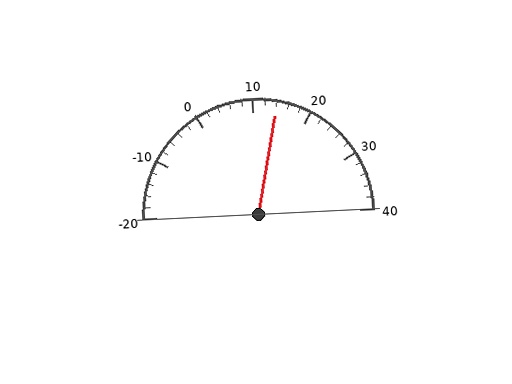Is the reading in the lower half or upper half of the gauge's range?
The reading is in the upper half of the range (-20 to 40).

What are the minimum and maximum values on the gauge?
The gauge ranges from -20 to 40.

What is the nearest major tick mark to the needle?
The nearest major tick mark is 10.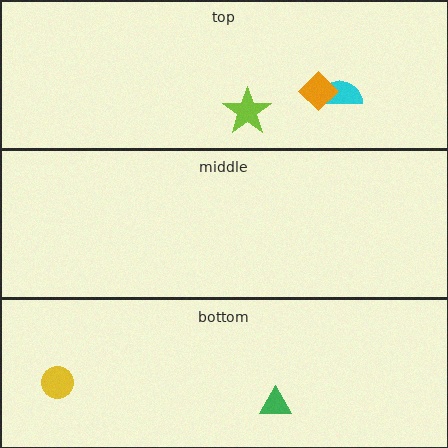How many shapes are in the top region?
3.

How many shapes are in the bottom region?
2.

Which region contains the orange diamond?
The top region.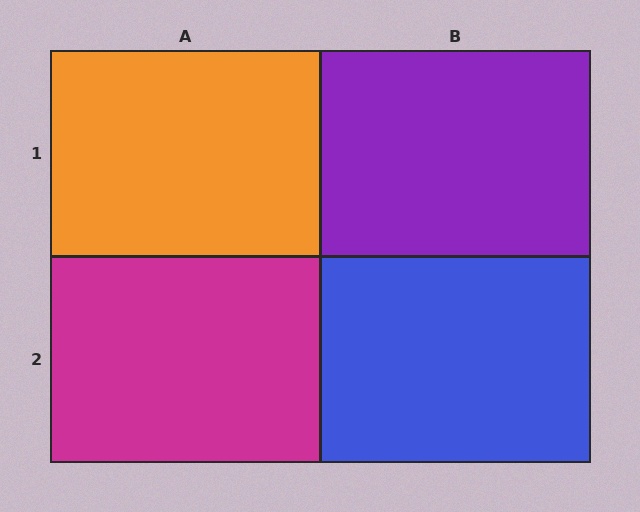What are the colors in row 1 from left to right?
Orange, purple.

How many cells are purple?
1 cell is purple.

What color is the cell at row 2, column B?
Blue.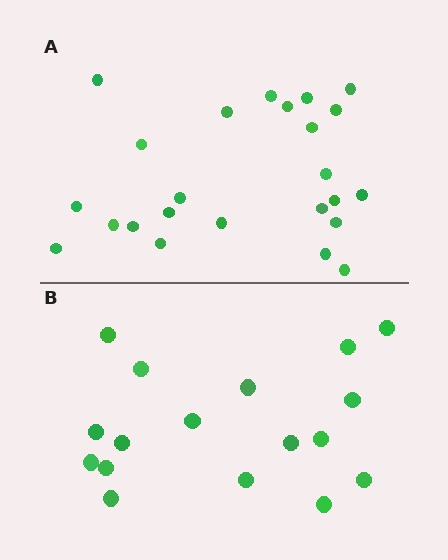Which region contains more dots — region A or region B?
Region A (the top region) has more dots.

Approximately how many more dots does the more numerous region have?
Region A has roughly 8 or so more dots than region B.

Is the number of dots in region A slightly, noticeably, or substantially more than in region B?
Region A has noticeably more, but not dramatically so. The ratio is roughly 1.4 to 1.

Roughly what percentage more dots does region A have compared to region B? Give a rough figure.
About 40% more.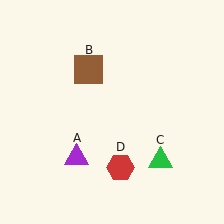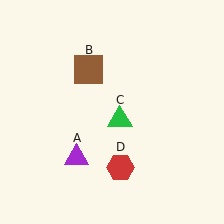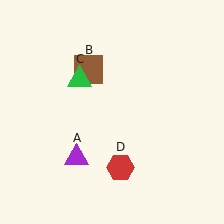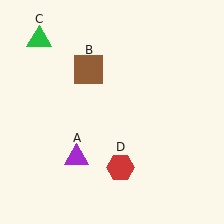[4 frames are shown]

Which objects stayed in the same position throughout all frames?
Purple triangle (object A) and brown square (object B) and red hexagon (object D) remained stationary.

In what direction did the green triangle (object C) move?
The green triangle (object C) moved up and to the left.